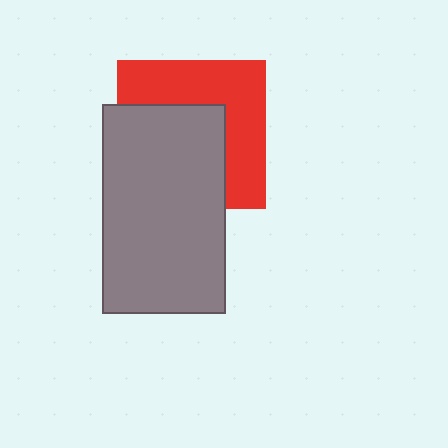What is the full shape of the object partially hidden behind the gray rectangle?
The partially hidden object is a red square.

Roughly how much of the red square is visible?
About half of it is visible (roughly 48%).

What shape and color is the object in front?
The object in front is a gray rectangle.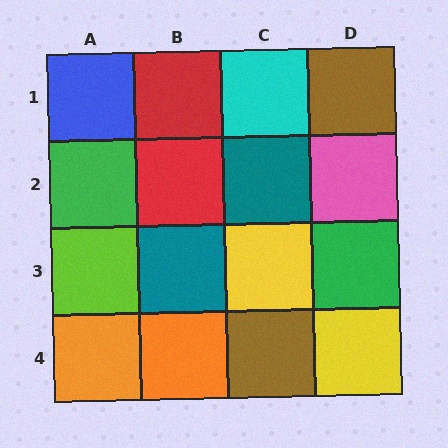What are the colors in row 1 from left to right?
Blue, red, cyan, brown.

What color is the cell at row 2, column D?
Pink.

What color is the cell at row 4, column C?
Brown.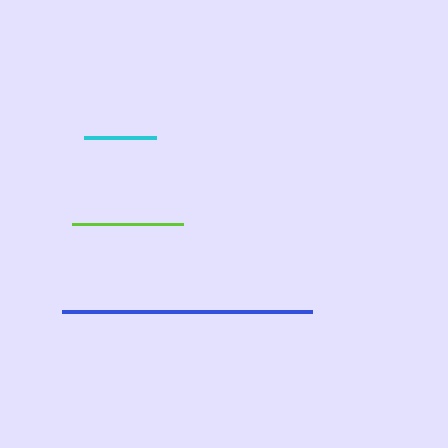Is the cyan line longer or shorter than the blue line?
The blue line is longer than the cyan line.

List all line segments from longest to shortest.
From longest to shortest: blue, lime, cyan.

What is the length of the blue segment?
The blue segment is approximately 249 pixels long.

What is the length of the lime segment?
The lime segment is approximately 111 pixels long.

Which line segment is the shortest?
The cyan line is the shortest at approximately 72 pixels.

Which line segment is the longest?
The blue line is the longest at approximately 249 pixels.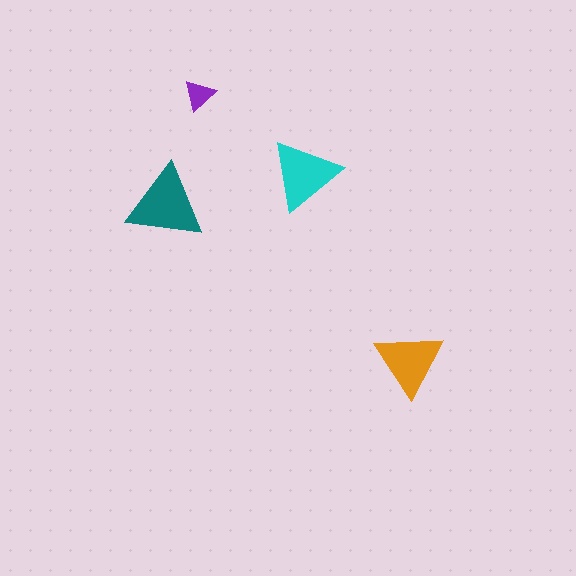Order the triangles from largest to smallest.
the teal one, the cyan one, the orange one, the purple one.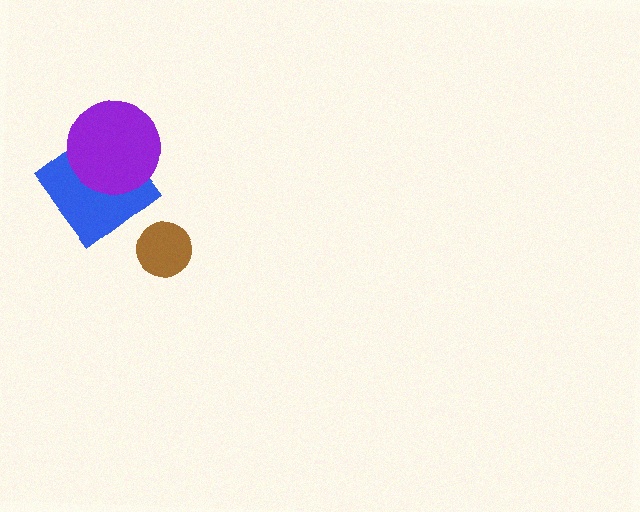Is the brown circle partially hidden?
No, no other shape covers it.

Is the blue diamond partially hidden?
Yes, it is partially covered by another shape.